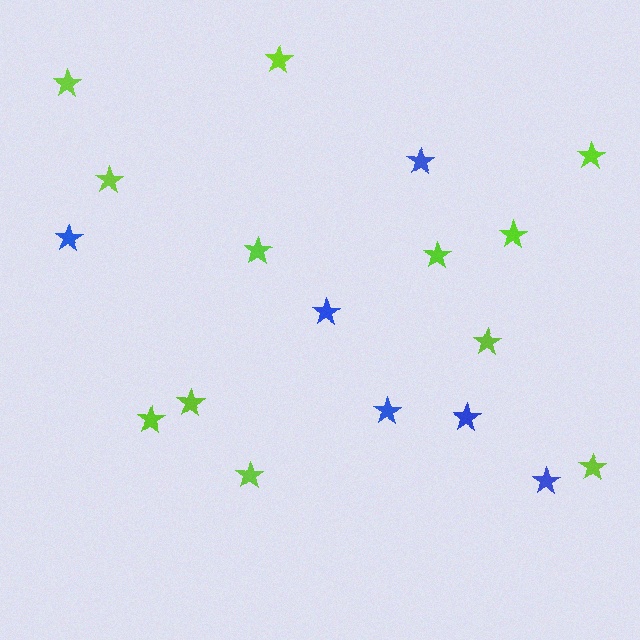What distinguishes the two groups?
There are 2 groups: one group of blue stars (6) and one group of lime stars (12).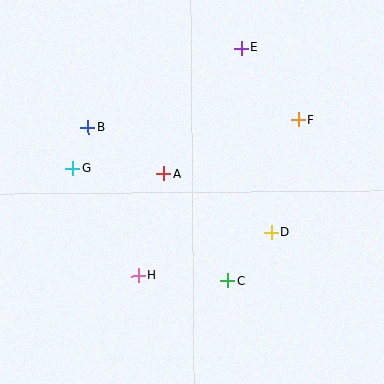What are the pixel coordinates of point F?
Point F is at (299, 120).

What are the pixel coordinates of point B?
Point B is at (88, 127).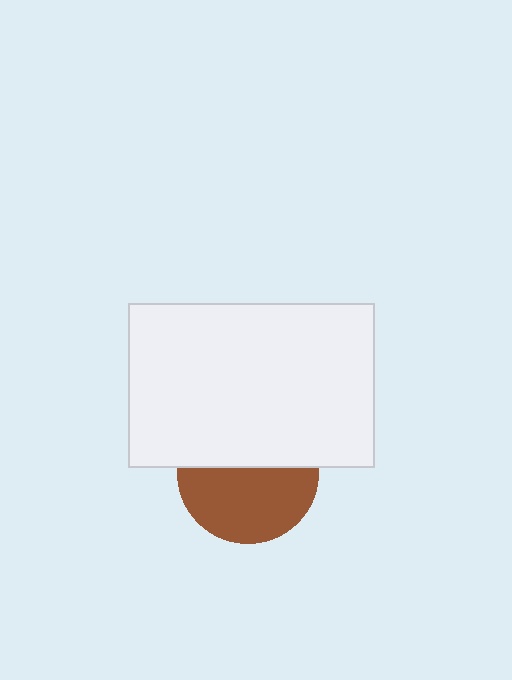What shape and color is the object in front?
The object in front is a white rectangle.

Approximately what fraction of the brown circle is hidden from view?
Roughly 45% of the brown circle is hidden behind the white rectangle.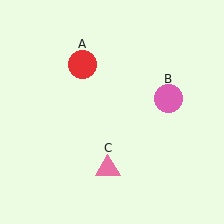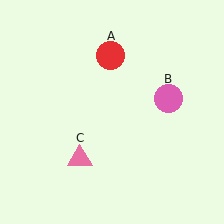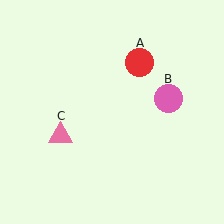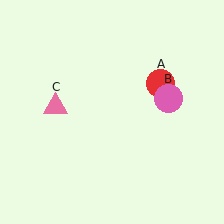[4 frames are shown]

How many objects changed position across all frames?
2 objects changed position: red circle (object A), pink triangle (object C).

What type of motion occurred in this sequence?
The red circle (object A), pink triangle (object C) rotated clockwise around the center of the scene.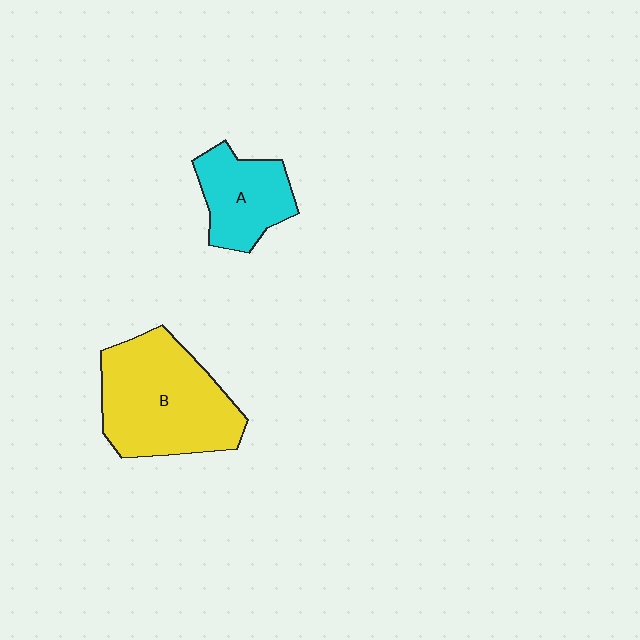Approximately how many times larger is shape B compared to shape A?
Approximately 1.9 times.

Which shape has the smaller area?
Shape A (cyan).